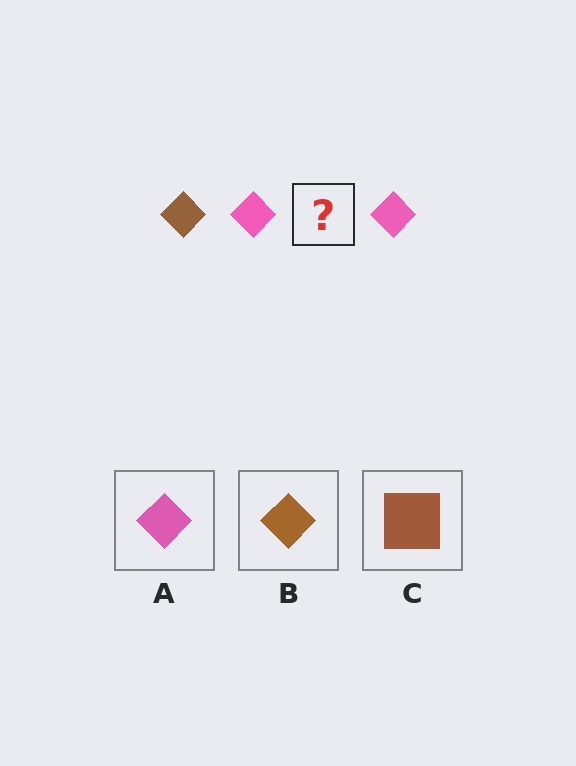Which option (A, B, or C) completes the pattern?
B.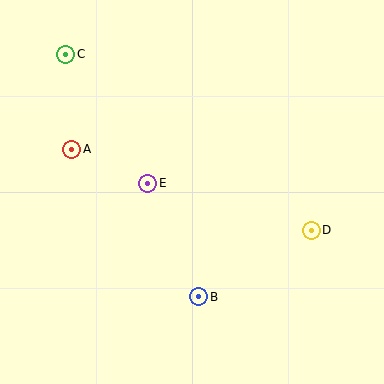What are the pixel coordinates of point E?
Point E is at (148, 183).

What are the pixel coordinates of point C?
Point C is at (66, 54).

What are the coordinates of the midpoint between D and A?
The midpoint between D and A is at (191, 190).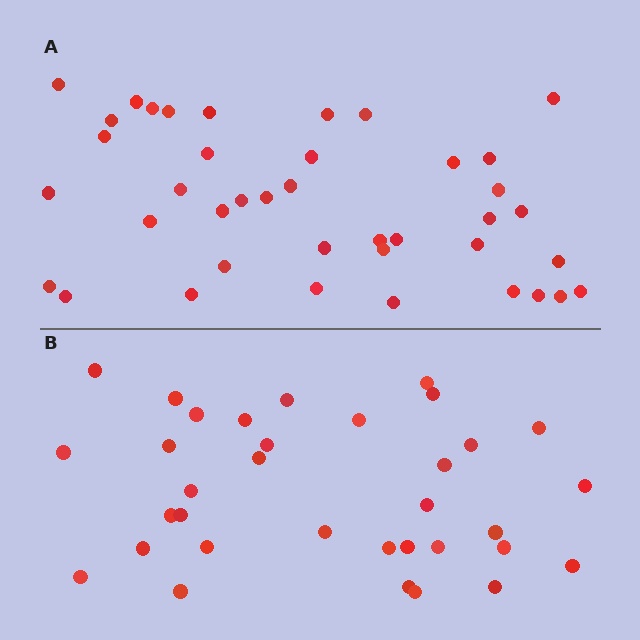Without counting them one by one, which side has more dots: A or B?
Region A (the top region) has more dots.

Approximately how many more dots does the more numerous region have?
Region A has about 6 more dots than region B.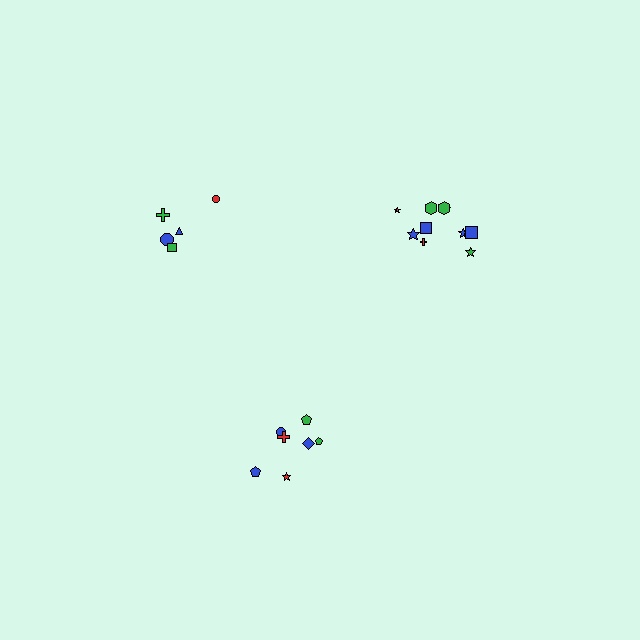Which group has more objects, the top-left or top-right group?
The top-right group.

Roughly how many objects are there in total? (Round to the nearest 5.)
Roughly 20 objects in total.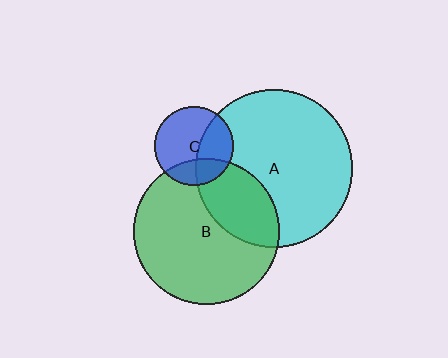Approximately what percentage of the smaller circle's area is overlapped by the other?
Approximately 30%.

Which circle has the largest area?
Circle A (cyan).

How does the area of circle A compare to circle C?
Approximately 3.9 times.